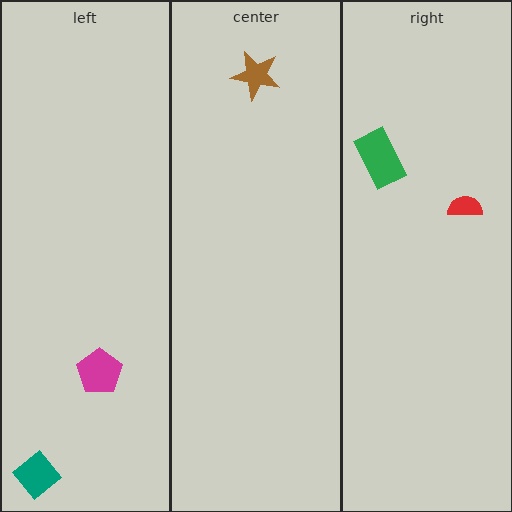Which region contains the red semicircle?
The right region.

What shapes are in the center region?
The brown star.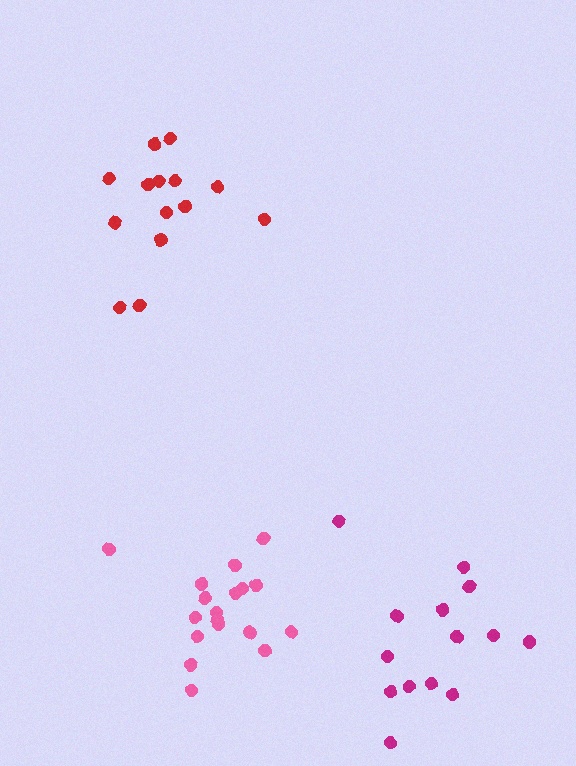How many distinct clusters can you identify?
There are 3 distinct clusters.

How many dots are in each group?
Group 1: 14 dots, Group 2: 18 dots, Group 3: 14 dots (46 total).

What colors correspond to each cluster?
The clusters are colored: magenta, pink, red.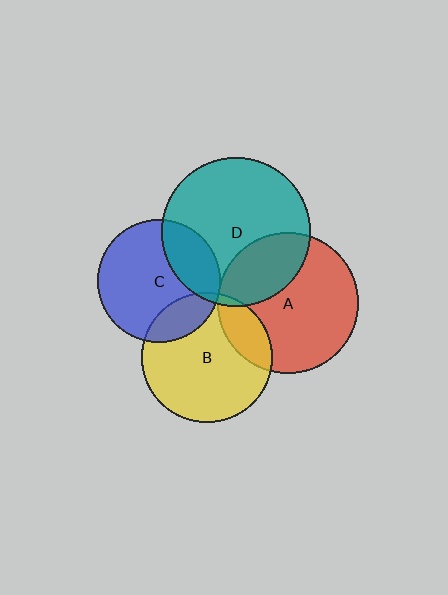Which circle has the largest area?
Circle D (teal).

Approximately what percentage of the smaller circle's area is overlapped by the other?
Approximately 5%.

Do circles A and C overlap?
Yes.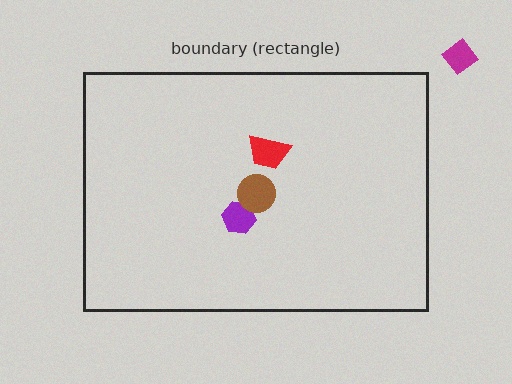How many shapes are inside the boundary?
3 inside, 1 outside.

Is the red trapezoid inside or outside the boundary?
Inside.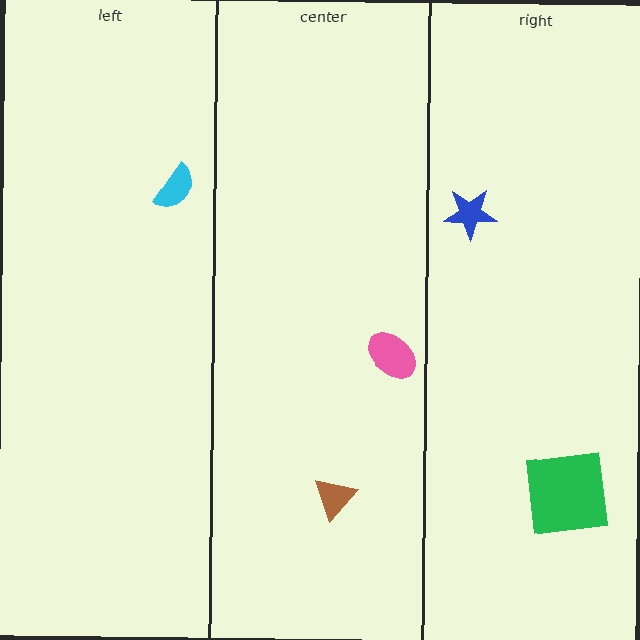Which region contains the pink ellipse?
The center region.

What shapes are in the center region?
The brown triangle, the pink ellipse.